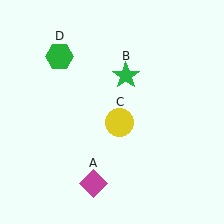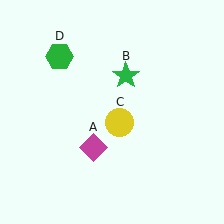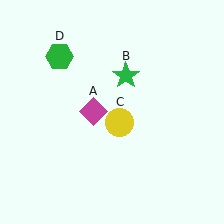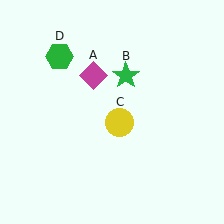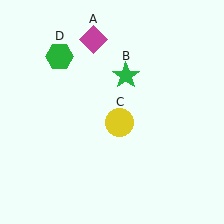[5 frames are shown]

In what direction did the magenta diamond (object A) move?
The magenta diamond (object A) moved up.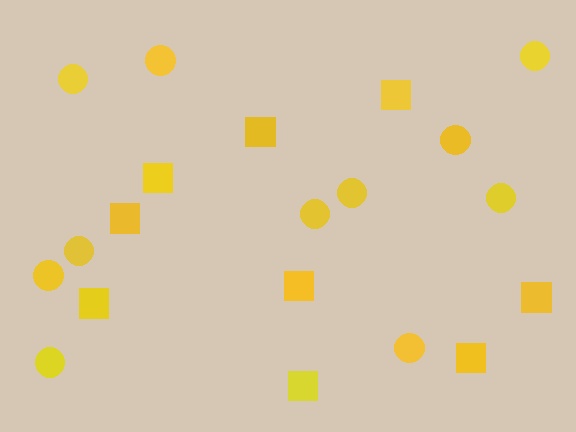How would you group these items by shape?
There are 2 groups: one group of circles (11) and one group of squares (9).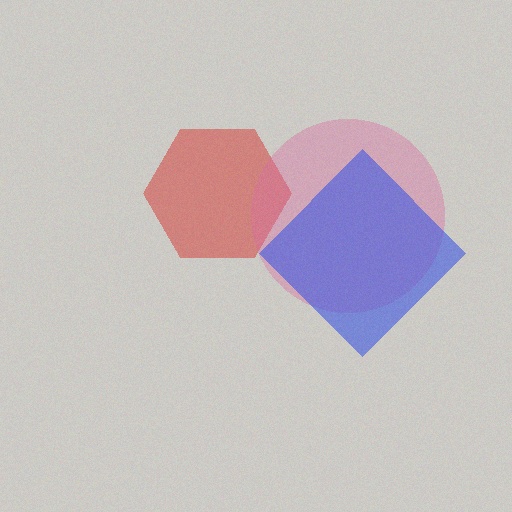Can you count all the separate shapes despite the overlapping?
Yes, there are 3 separate shapes.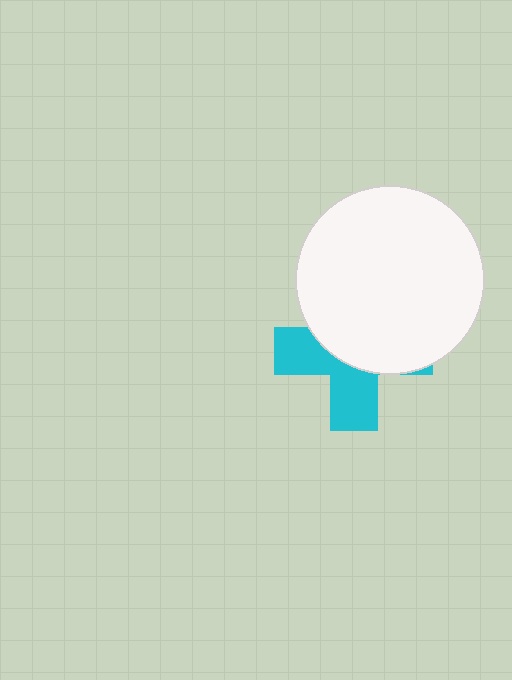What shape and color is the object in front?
The object in front is a white circle.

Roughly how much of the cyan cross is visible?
A small part of it is visible (roughly 44%).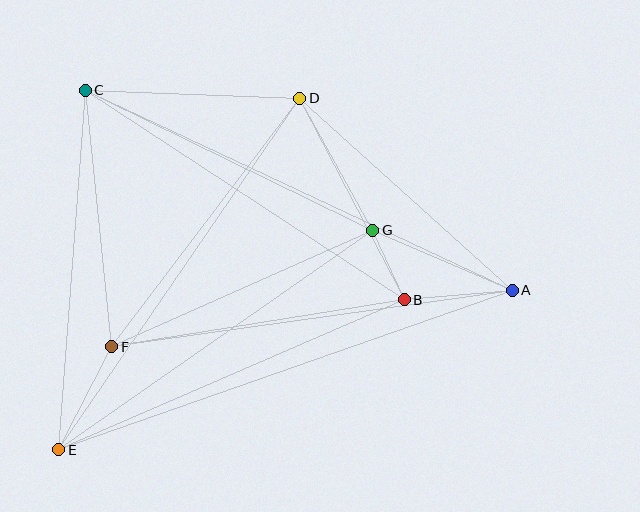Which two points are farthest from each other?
Points A and E are farthest from each other.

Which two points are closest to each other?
Points B and G are closest to each other.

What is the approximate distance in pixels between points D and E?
The distance between D and E is approximately 426 pixels.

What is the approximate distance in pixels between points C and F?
The distance between C and F is approximately 258 pixels.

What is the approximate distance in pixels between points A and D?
The distance between A and D is approximately 286 pixels.